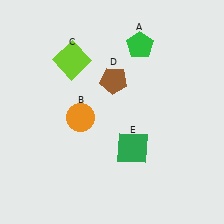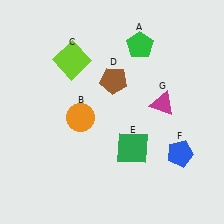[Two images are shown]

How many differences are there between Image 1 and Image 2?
There are 2 differences between the two images.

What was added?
A blue pentagon (F), a magenta triangle (G) were added in Image 2.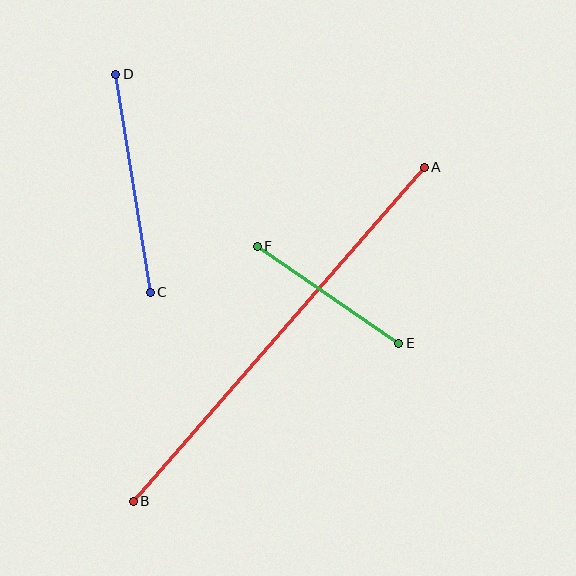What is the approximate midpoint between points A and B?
The midpoint is at approximately (279, 334) pixels.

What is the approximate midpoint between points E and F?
The midpoint is at approximately (328, 295) pixels.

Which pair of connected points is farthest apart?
Points A and B are farthest apart.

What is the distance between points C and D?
The distance is approximately 221 pixels.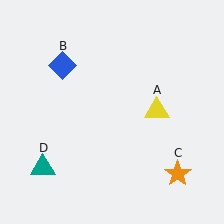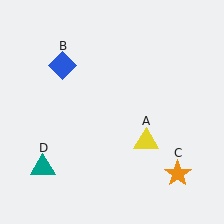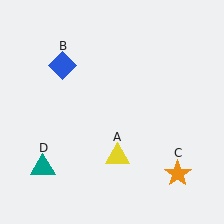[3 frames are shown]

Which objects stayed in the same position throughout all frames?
Blue diamond (object B) and orange star (object C) and teal triangle (object D) remained stationary.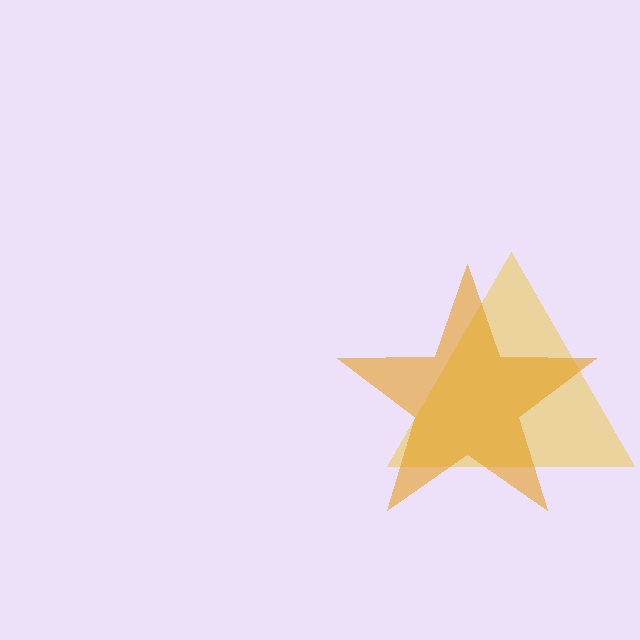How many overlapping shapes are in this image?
There are 2 overlapping shapes in the image.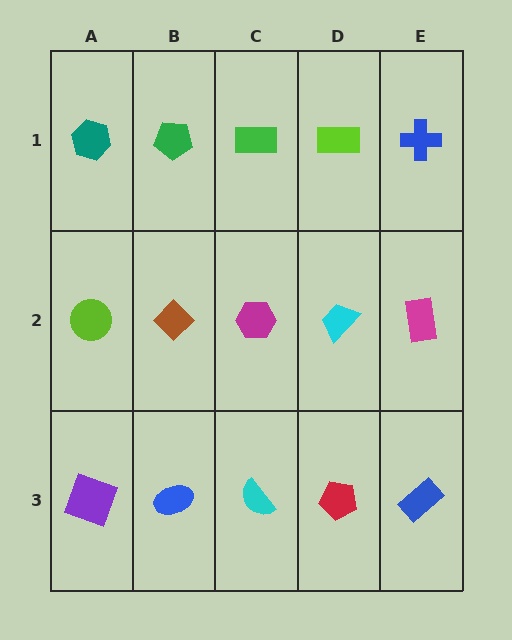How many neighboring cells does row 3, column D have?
3.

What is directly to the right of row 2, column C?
A cyan trapezoid.